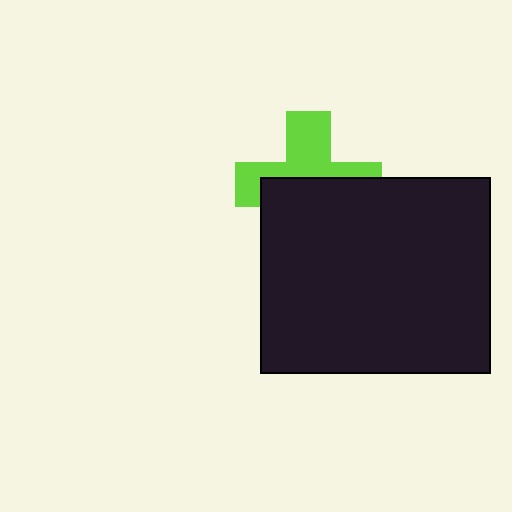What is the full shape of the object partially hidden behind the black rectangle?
The partially hidden object is a lime cross.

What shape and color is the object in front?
The object in front is a black rectangle.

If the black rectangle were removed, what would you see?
You would see the complete lime cross.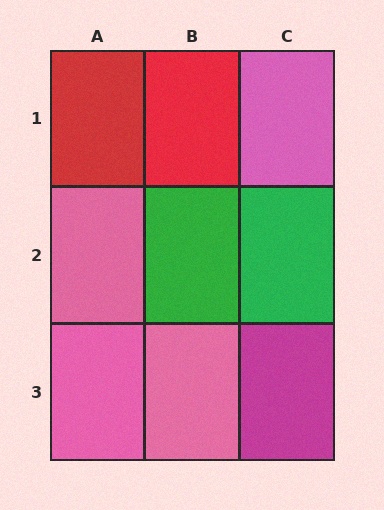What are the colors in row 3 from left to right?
Pink, pink, magenta.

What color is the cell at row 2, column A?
Pink.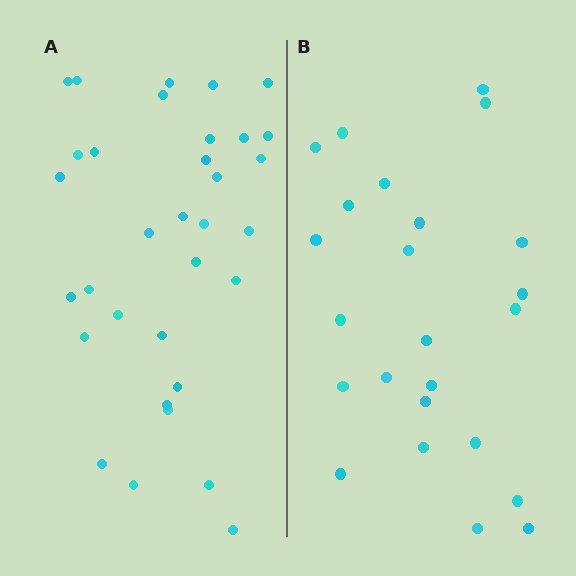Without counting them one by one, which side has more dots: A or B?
Region A (the left region) has more dots.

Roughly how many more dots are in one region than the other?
Region A has roughly 8 or so more dots than region B.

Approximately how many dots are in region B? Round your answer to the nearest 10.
About 20 dots. (The exact count is 24, which rounds to 20.)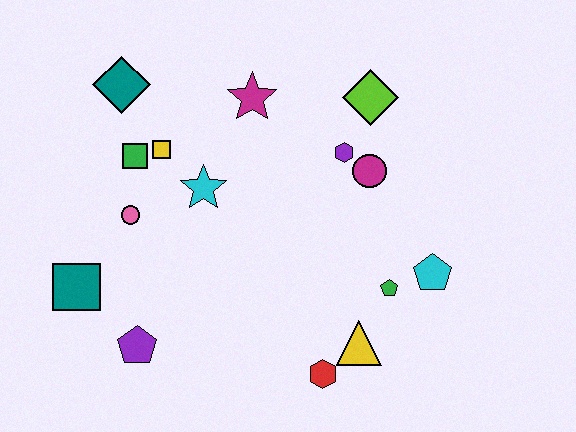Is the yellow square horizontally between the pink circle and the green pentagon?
Yes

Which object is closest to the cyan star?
The yellow square is closest to the cyan star.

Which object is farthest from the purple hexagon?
The teal square is farthest from the purple hexagon.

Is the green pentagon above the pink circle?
No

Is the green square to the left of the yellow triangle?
Yes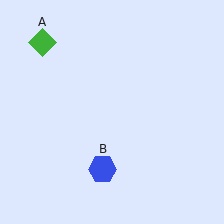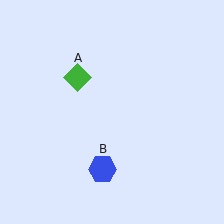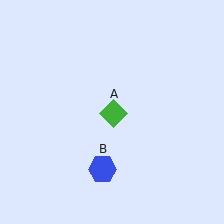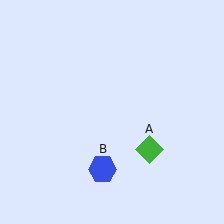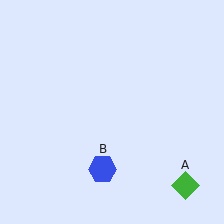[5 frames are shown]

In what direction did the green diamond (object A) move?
The green diamond (object A) moved down and to the right.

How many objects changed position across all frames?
1 object changed position: green diamond (object A).